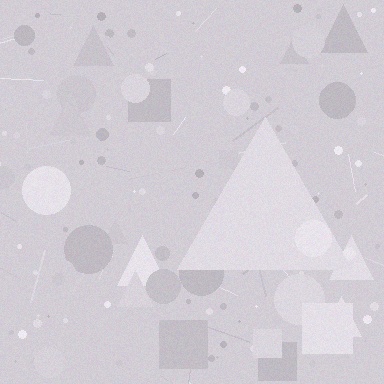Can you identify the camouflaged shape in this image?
The camouflaged shape is a triangle.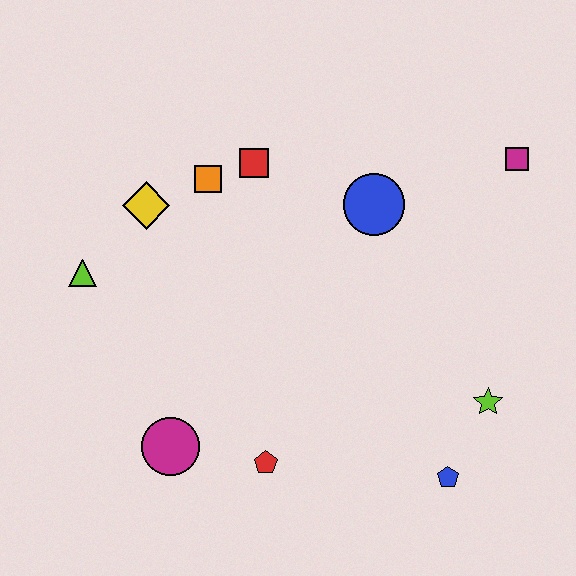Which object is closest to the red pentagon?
The magenta circle is closest to the red pentagon.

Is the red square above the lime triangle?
Yes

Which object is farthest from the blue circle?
The magenta circle is farthest from the blue circle.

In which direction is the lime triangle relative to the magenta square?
The lime triangle is to the left of the magenta square.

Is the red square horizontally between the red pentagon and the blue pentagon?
No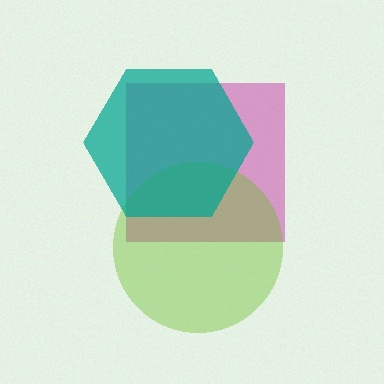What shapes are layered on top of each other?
The layered shapes are: a magenta square, a lime circle, a teal hexagon.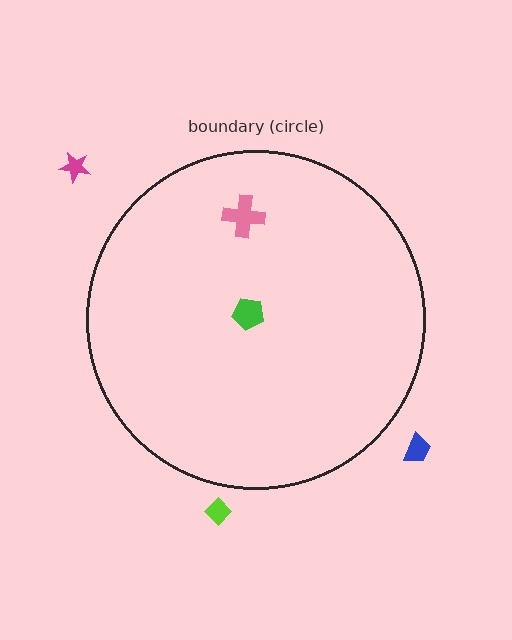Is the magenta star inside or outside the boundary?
Outside.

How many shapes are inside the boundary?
2 inside, 3 outside.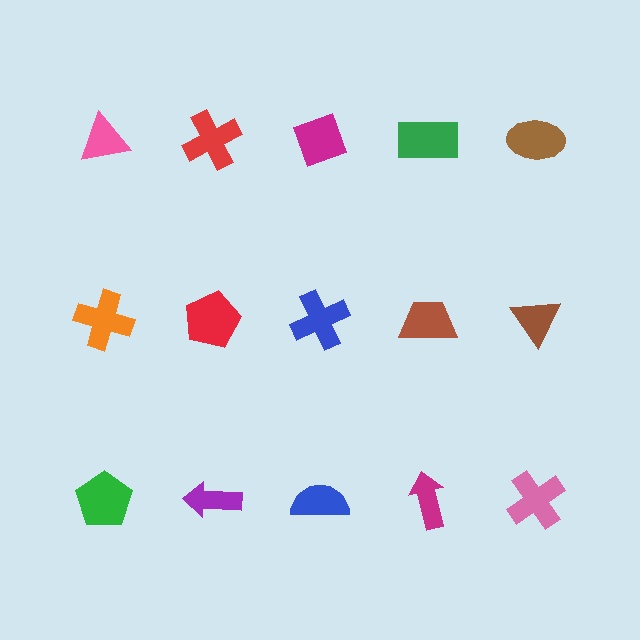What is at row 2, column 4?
A brown trapezoid.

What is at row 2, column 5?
A brown triangle.